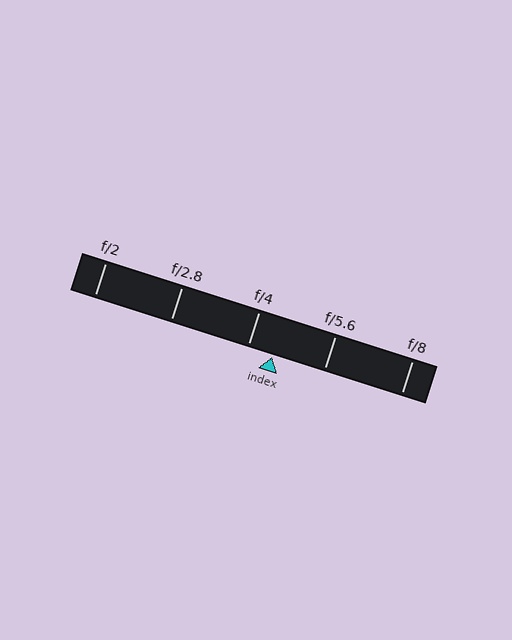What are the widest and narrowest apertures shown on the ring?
The widest aperture shown is f/2 and the narrowest is f/8.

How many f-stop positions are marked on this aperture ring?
There are 5 f-stop positions marked.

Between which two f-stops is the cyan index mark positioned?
The index mark is between f/4 and f/5.6.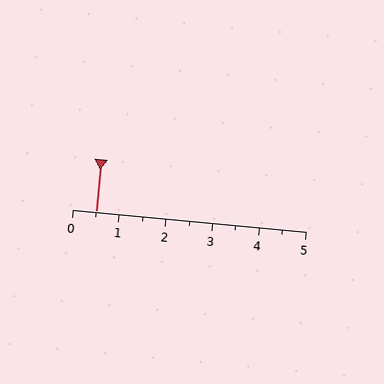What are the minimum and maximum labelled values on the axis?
The axis runs from 0 to 5.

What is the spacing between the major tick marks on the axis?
The major ticks are spaced 1 apart.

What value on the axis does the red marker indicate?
The marker indicates approximately 0.5.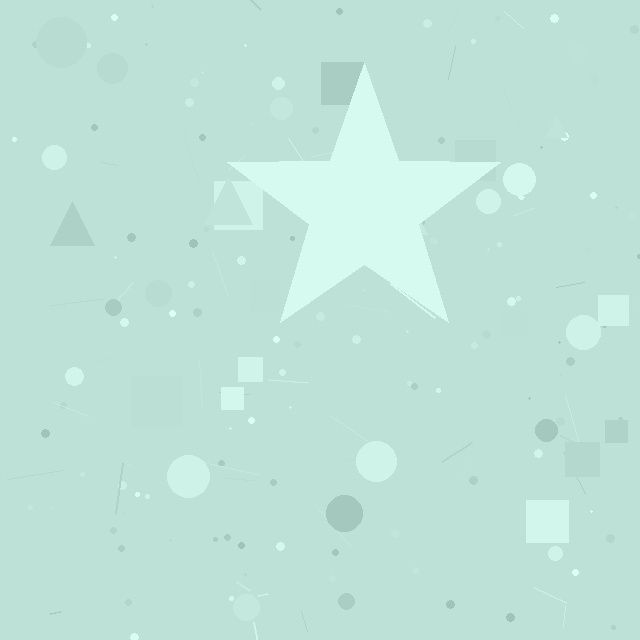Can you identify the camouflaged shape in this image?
The camouflaged shape is a star.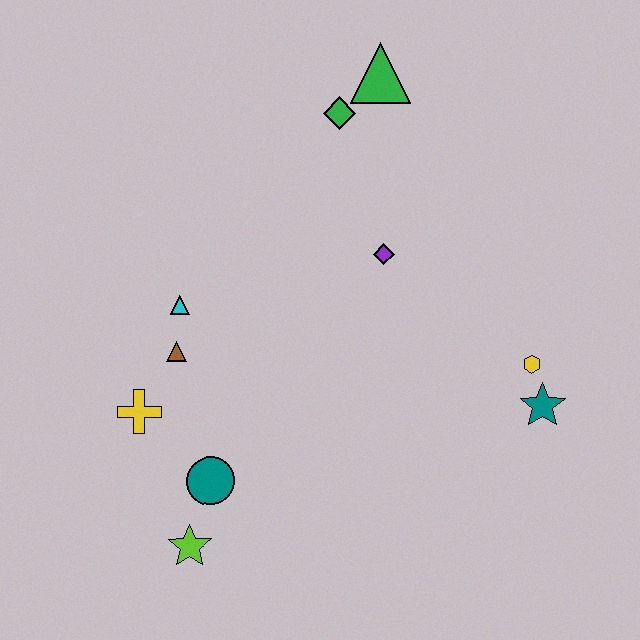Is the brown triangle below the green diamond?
Yes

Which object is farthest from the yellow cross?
The green triangle is farthest from the yellow cross.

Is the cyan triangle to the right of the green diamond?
No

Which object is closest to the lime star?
The teal circle is closest to the lime star.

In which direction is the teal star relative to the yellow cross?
The teal star is to the right of the yellow cross.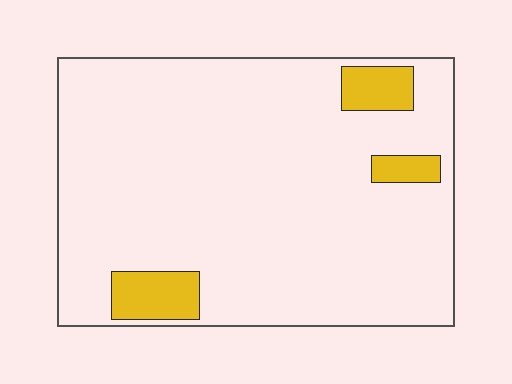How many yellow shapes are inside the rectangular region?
3.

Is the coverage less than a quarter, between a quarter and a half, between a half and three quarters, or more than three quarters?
Less than a quarter.